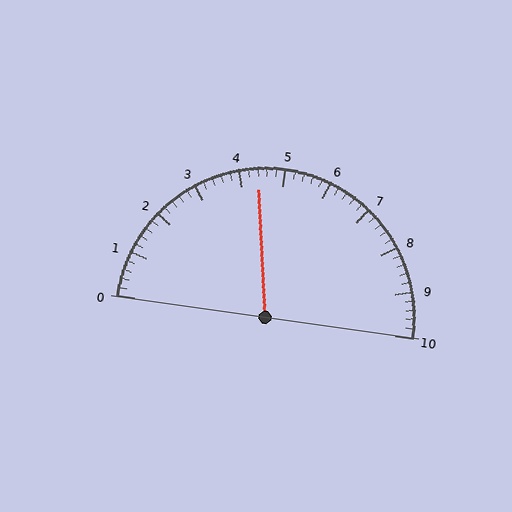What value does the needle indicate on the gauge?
The needle indicates approximately 4.4.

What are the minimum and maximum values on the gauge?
The gauge ranges from 0 to 10.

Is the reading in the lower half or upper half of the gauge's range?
The reading is in the lower half of the range (0 to 10).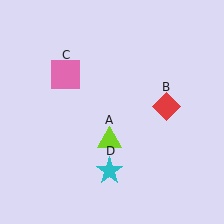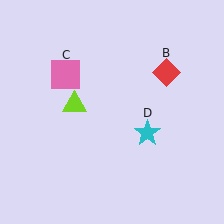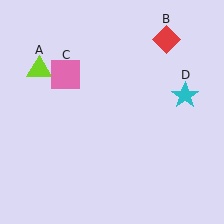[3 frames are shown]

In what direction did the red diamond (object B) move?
The red diamond (object B) moved up.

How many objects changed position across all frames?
3 objects changed position: lime triangle (object A), red diamond (object B), cyan star (object D).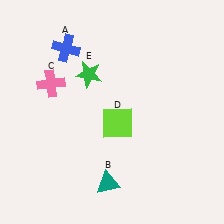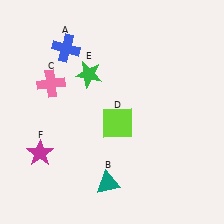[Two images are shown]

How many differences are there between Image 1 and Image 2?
There is 1 difference between the two images.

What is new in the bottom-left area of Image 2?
A magenta star (F) was added in the bottom-left area of Image 2.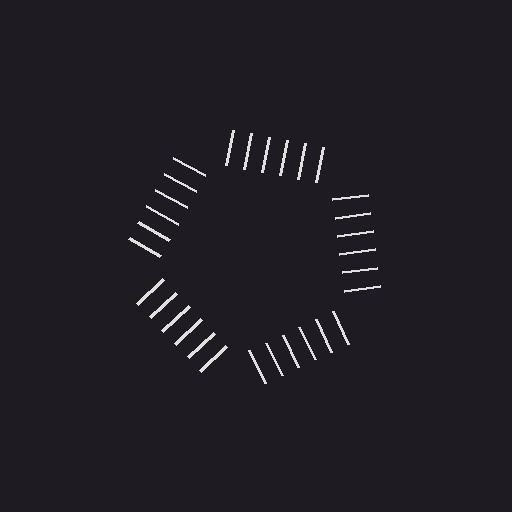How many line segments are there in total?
30 — 6 along each of the 5 edges.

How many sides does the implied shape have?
5 sides — the line-ends trace a pentagon.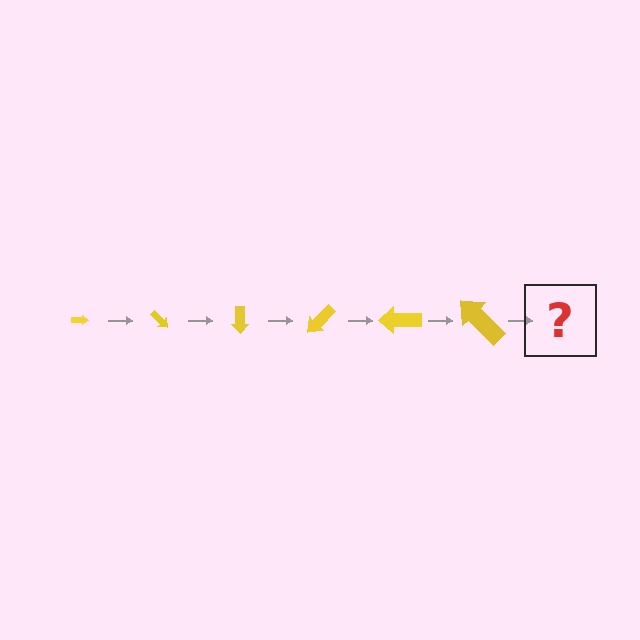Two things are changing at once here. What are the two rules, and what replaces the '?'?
The two rules are that the arrow grows larger each step and it rotates 45 degrees each step. The '?' should be an arrow, larger than the previous one and rotated 270 degrees from the start.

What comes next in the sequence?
The next element should be an arrow, larger than the previous one and rotated 270 degrees from the start.